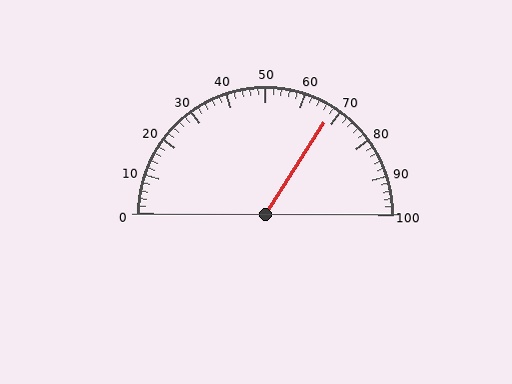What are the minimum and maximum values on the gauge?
The gauge ranges from 0 to 100.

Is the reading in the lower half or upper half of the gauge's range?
The reading is in the upper half of the range (0 to 100).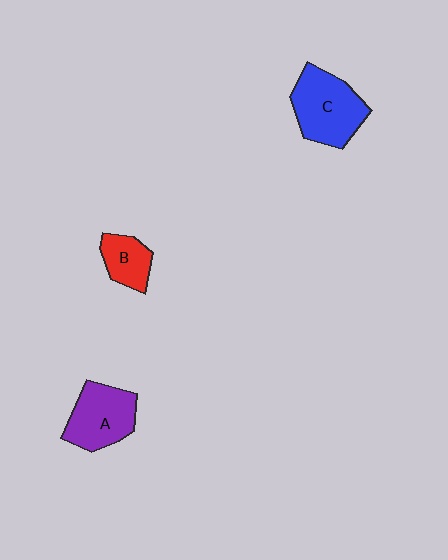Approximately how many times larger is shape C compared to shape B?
Approximately 1.9 times.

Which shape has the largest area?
Shape C (blue).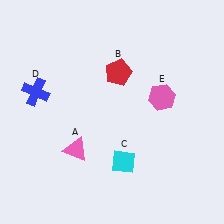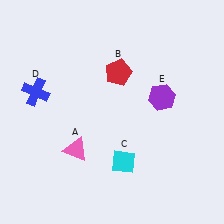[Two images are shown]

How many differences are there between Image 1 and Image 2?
There is 1 difference between the two images.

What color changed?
The hexagon (E) changed from pink in Image 1 to purple in Image 2.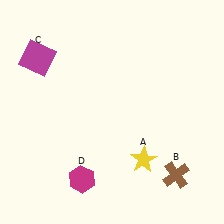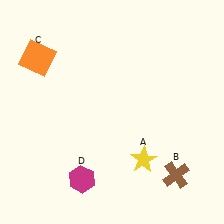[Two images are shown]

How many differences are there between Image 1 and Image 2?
There is 1 difference between the two images.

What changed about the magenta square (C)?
In Image 1, C is magenta. In Image 2, it changed to orange.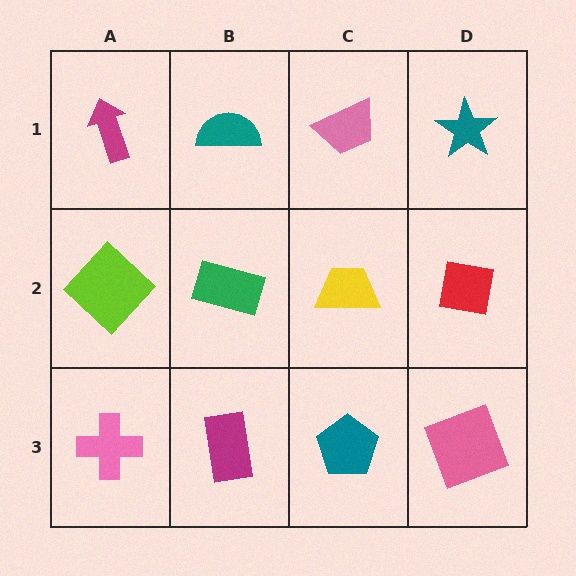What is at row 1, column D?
A teal star.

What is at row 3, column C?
A teal pentagon.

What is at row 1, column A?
A magenta arrow.